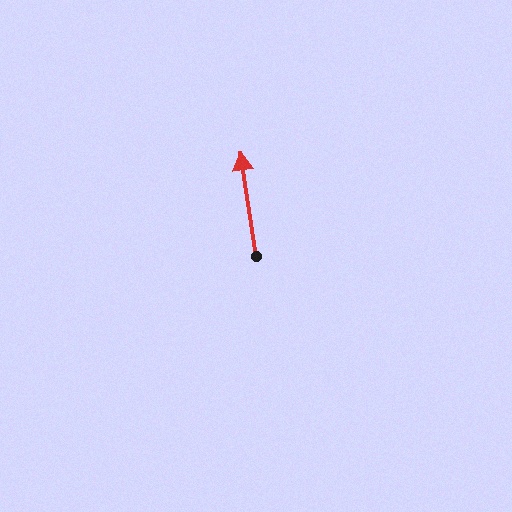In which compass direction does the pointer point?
North.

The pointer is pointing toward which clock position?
Roughly 12 o'clock.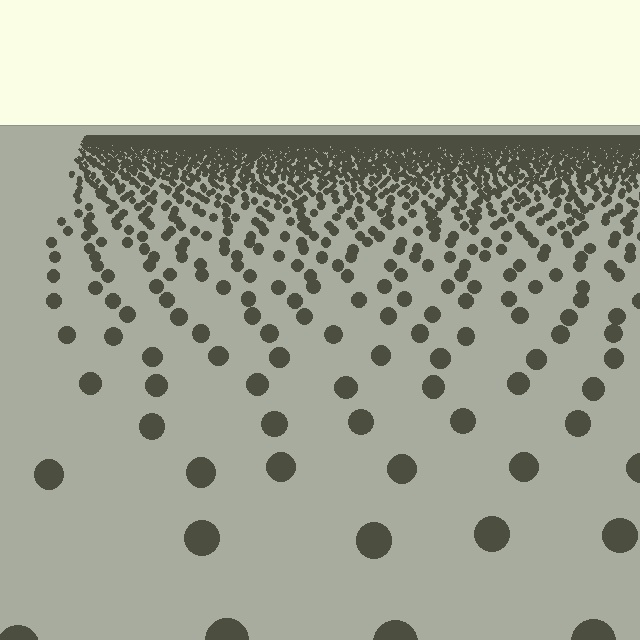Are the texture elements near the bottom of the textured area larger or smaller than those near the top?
Larger. Near the bottom, elements are closer to the viewer and appear at a bigger on-screen size.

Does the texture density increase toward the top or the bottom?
Density increases toward the top.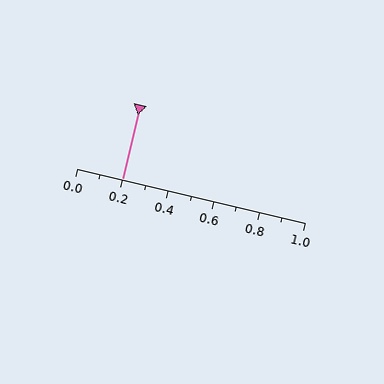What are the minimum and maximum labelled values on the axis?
The axis runs from 0.0 to 1.0.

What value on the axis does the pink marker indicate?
The marker indicates approximately 0.2.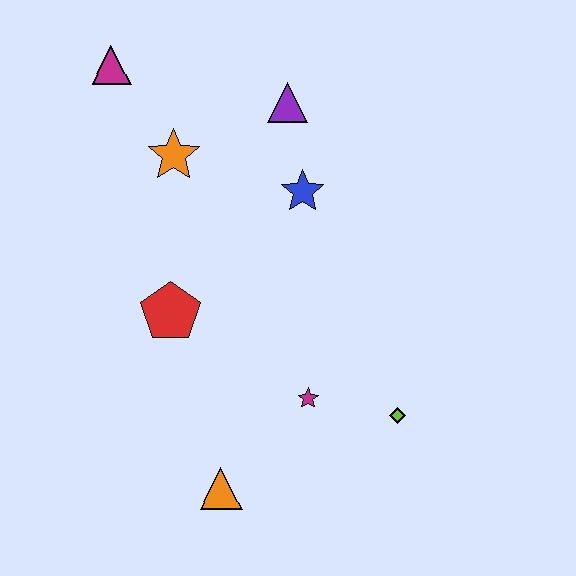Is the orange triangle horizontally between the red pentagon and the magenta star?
Yes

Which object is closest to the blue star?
The purple triangle is closest to the blue star.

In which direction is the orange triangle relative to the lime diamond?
The orange triangle is to the left of the lime diamond.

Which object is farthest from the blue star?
The orange triangle is farthest from the blue star.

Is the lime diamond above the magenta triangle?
No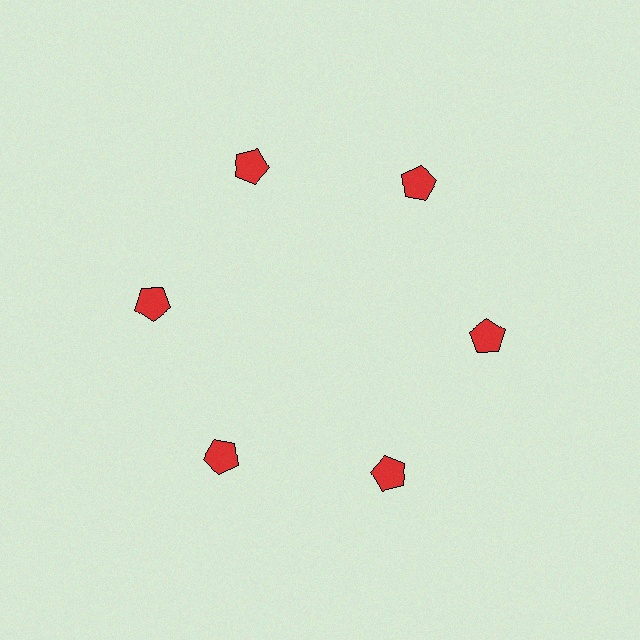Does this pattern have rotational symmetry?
Yes, this pattern has 6-fold rotational symmetry. It looks the same after rotating 60 degrees around the center.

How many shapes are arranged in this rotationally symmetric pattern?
There are 6 shapes, arranged in 6 groups of 1.